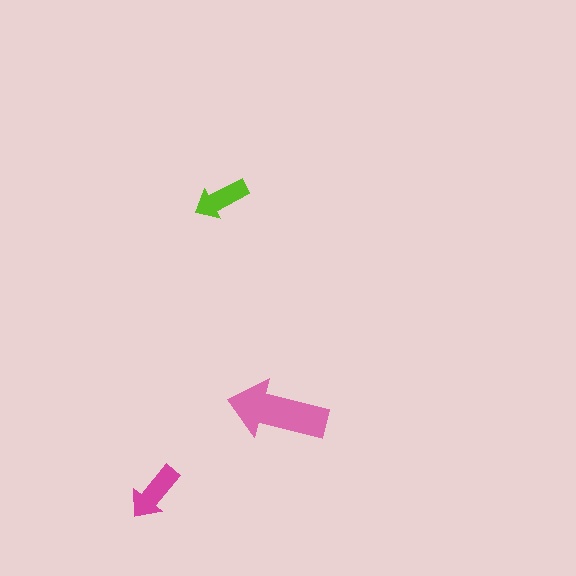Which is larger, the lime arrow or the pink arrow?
The pink one.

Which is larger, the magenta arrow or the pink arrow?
The pink one.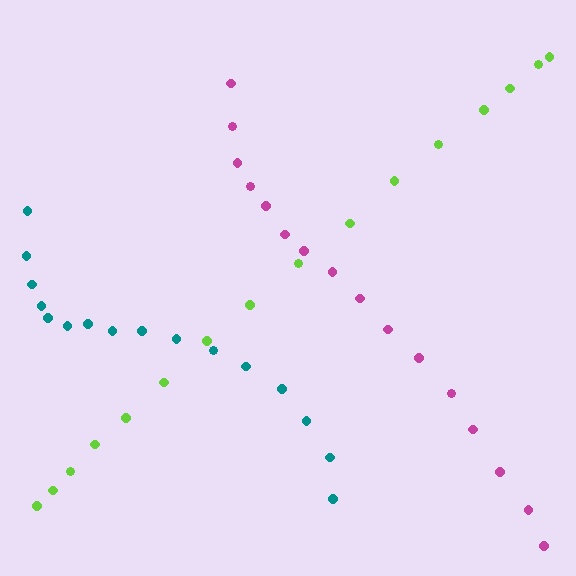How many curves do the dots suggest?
There are 3 distinct paths.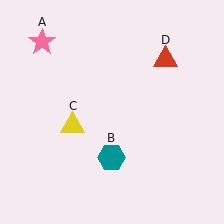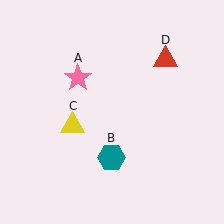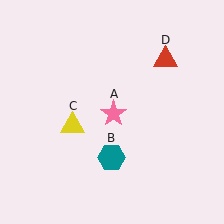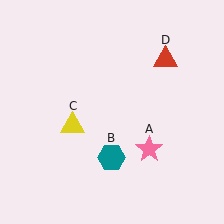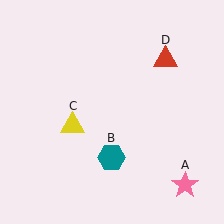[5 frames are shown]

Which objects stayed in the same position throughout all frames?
Teal hexagon (object B) and yellow triangle (object C) and red triangle (object D) remained stationary.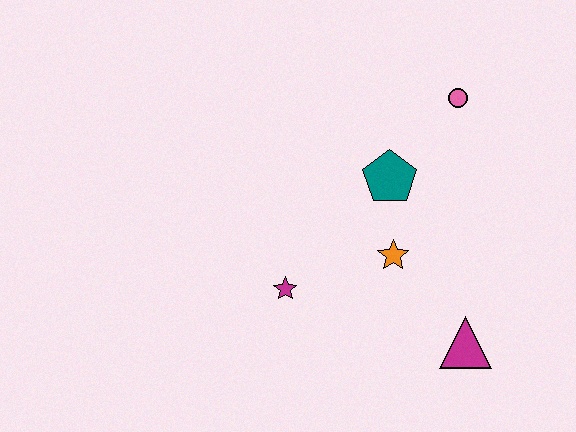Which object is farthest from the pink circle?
The magenta star is farthest from the pink circle.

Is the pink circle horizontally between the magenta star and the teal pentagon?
No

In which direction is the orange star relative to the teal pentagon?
The orange star is below the teal pentagon.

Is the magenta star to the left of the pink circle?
Yes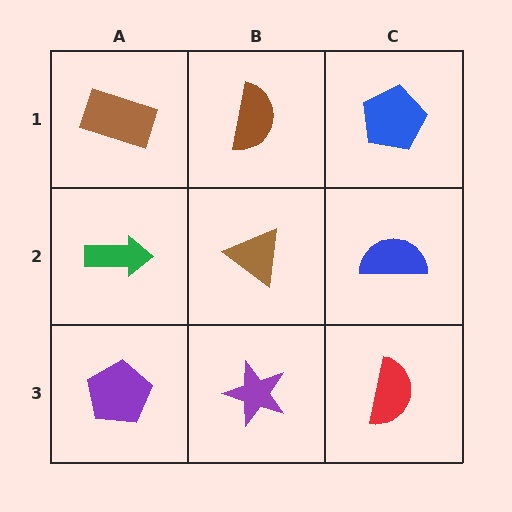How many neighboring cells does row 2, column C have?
3.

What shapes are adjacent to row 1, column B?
A brown triangle (row 2, column B), a brown rectangle (row 1, column A), a blue pentagon (row 1, column C).